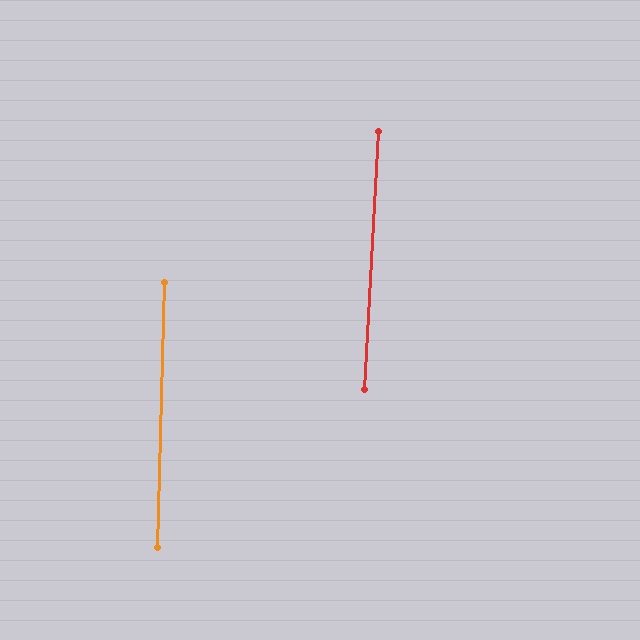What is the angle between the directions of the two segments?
Approximately 2 degrees.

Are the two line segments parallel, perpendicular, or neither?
Parallel — their directions differ by only 1.5°.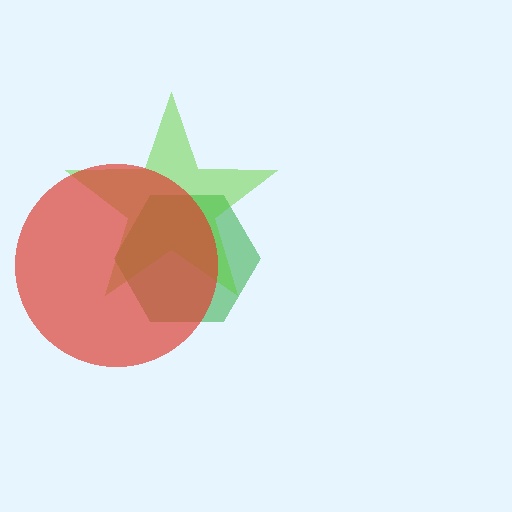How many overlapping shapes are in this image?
There are 3 overlapping shapes in the image.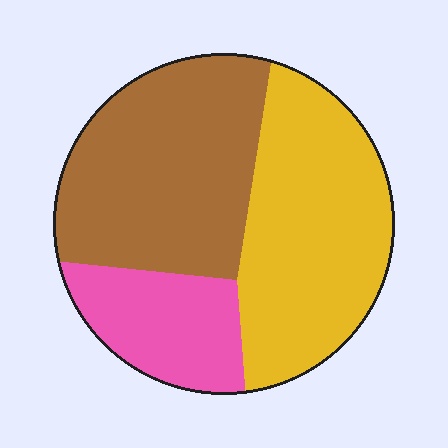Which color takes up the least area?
Pink, at roughly 20%.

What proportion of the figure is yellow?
Yellow covers 40% of the figure.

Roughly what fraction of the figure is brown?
Brown takes up about two fifths (2/5) of the figure.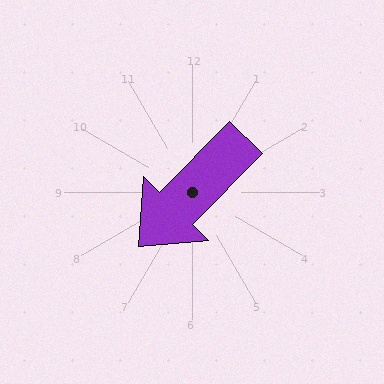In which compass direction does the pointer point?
Southwest.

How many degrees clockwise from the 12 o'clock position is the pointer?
Approximately 224 degrees.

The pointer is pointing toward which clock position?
Roughly 7 o'clock.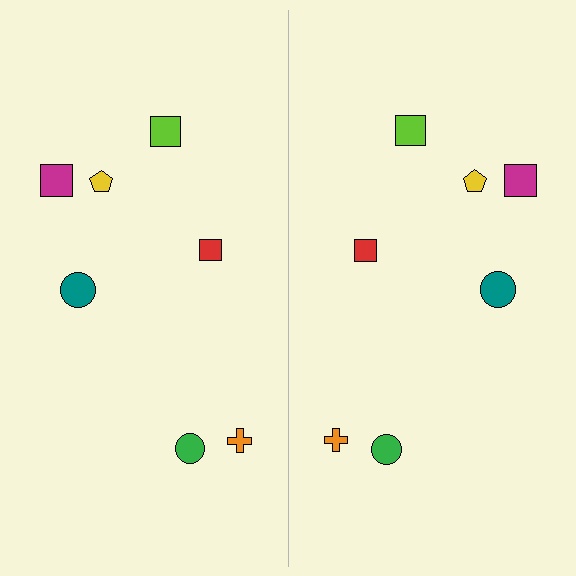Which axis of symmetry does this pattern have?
The pattern has a vertical axis of symmetry running through the center of the image.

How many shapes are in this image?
There are 14 shapes in this image.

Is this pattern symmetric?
Yes, this pattern has bilateral (reflection) symmetry.